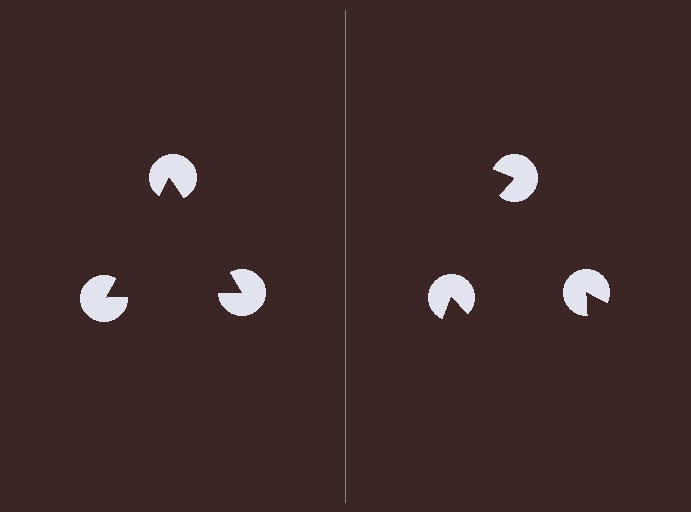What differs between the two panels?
The pac-man discs are positioned identically on both sides; only the wedge orientations differ. On the left they align to a triangle; on the right they are misaligned.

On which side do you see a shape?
An illusory triangle appears on the left side. On the right side the wedge cuts are rotated, so no coherent shape forms.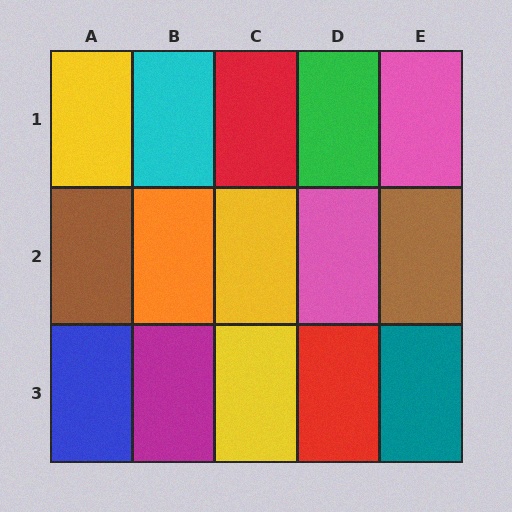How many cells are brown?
2 cells are brown.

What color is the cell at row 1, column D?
Green.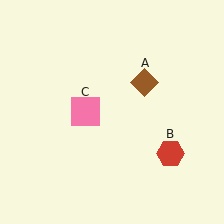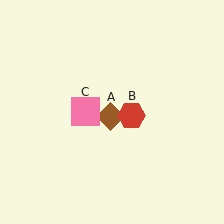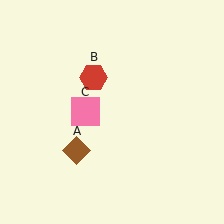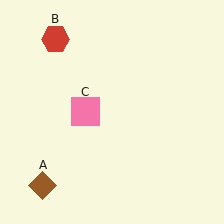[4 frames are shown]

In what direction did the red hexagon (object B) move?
The red hexagon (object B) moved up and to the left.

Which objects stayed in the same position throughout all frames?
Pink square (object C) remained stationary.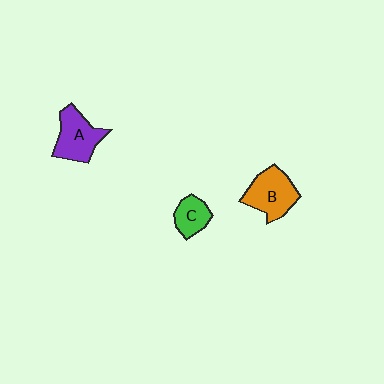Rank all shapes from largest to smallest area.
From largest to smallest: B (orange), A (purple), C (green).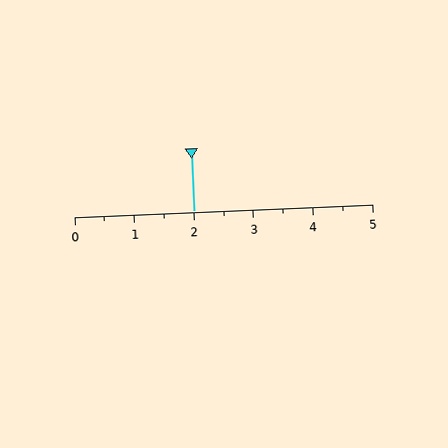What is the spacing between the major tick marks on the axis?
The major ticks are spaced 1 apart.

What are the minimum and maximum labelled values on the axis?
The axis runs from 0 to 5.